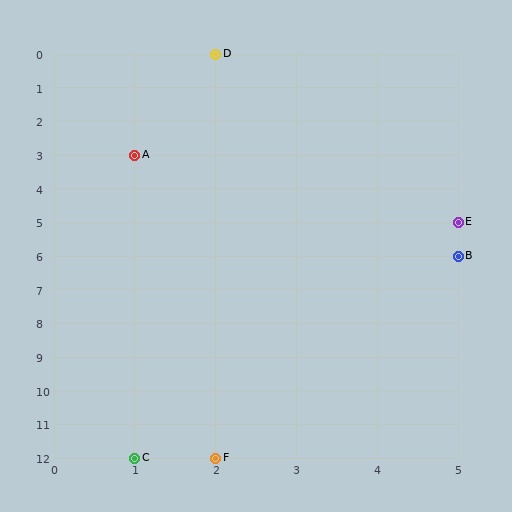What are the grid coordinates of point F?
Point F is at grid coordinates (2, 12).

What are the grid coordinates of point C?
Point C is at grid coordinates (1, 12).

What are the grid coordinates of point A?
Point A is at grid coordinates (1, 3).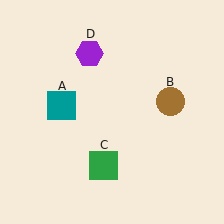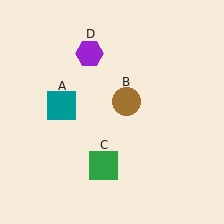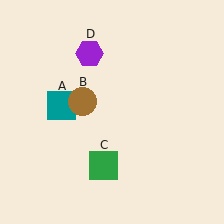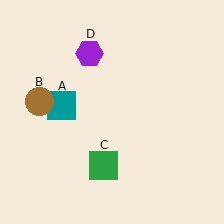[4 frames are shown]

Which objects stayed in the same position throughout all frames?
Teal square (object A) and green square (object C) and purple hexagon (object D) remained stationary.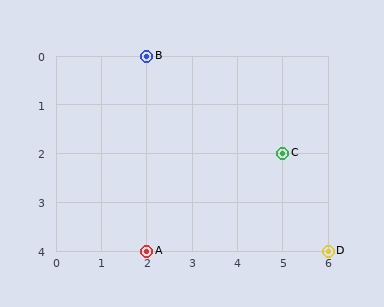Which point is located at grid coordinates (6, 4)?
Point D is at (6, 4).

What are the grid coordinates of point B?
Point B is at grid coordinates (2, 0).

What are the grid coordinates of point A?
Point A is at grid coordinates (2, 4).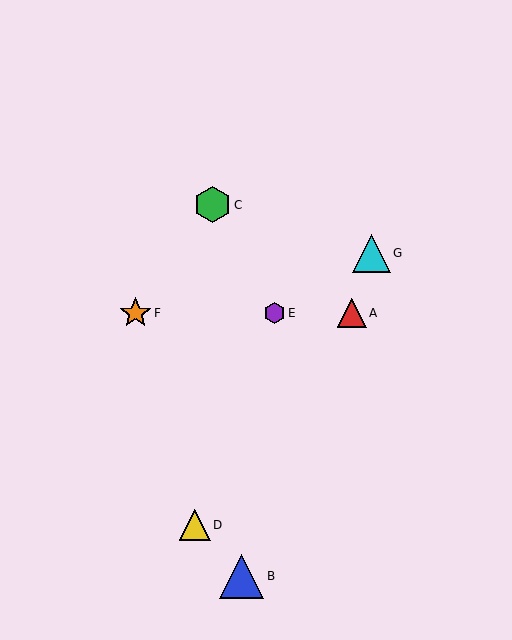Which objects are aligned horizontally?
Objects A, E, F are aligned horizontally.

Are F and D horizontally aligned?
No, F is at y≈313 and D is at y≈525.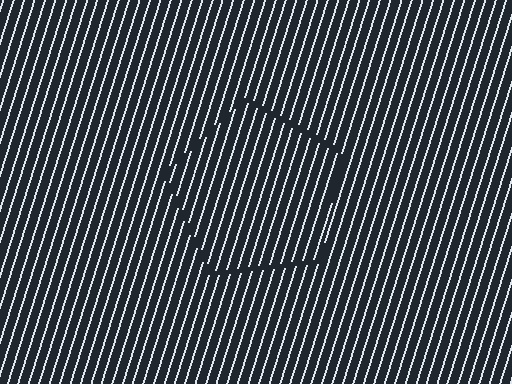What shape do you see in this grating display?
An illusory pentagon. The interior of the shape contains the same grating, shifted by half a period — the contour is defined by the phase discontinuity where line-ends from the inner and outer gratings abut.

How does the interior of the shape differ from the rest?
The interior of the shape contains the same grating, shifted by half a period — the contour is defined by the phase discontinuity where line-ends from the inner and outer gratings abut.